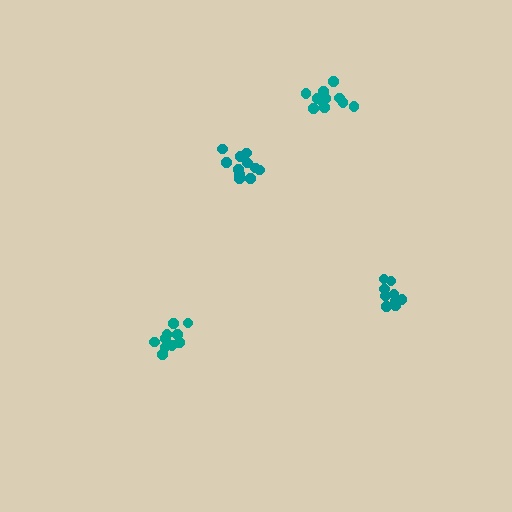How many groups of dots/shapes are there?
There are 4 groups.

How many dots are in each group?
Group 1: 11 dots, Group 2: 9 dots, Group 3: 13 dots, Group 4: 10 dots (43 total).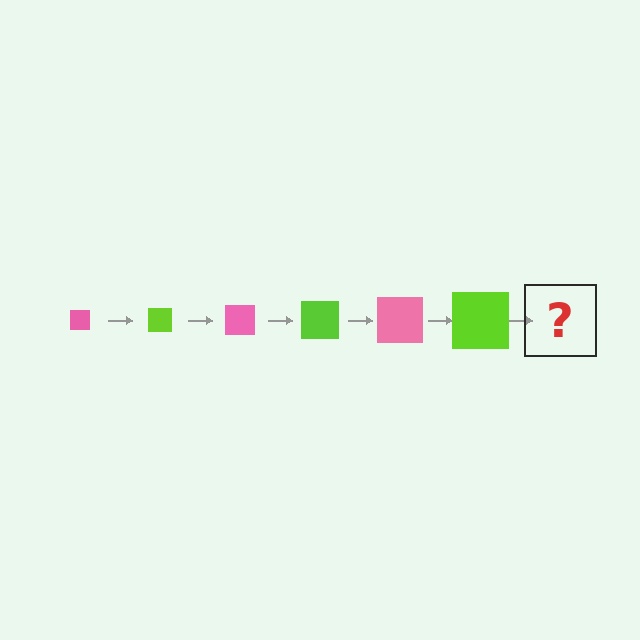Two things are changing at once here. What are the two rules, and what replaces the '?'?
The two rules are that the square grows larger each step and the color cycles through pink and lime. The '?' should be a pink square, larger than the previous one.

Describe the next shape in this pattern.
It should be a pink square, larger than the previous one.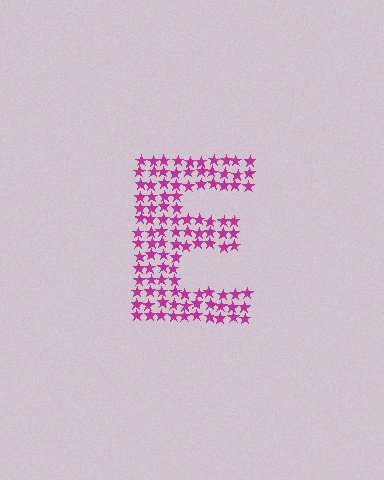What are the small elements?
The small elements are stars.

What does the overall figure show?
The overall figure shows the letter E.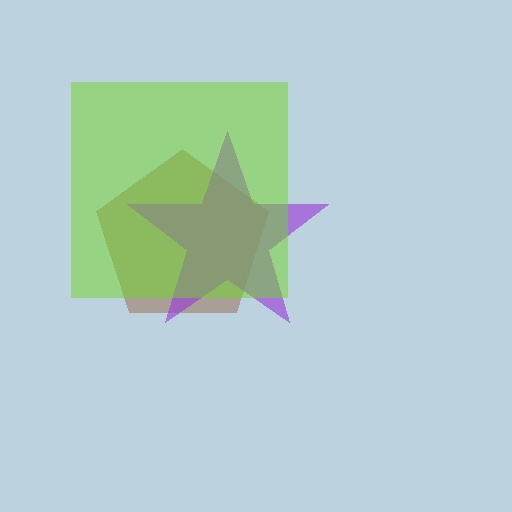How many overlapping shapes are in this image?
There are 3 overlapping shapes in the image.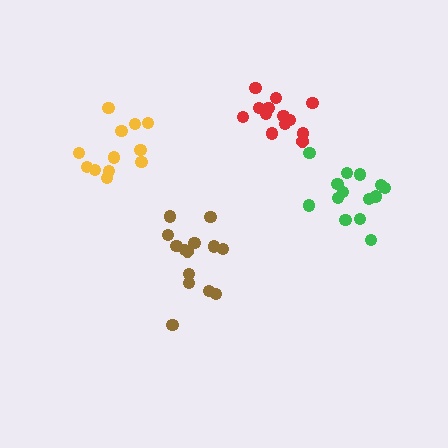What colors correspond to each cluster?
The clusters are colored: yellow, red, green, brown.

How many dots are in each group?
Group 1: 13 dots, Group 2: 13 dots, Group 3: 14 dots, Group 4: 14 dots (54 total).